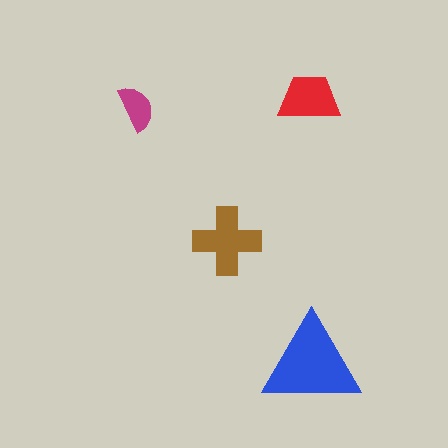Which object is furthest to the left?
The magenta semicircle is leftmost.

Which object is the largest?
The blue triangle.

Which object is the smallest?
The magenta semicircle.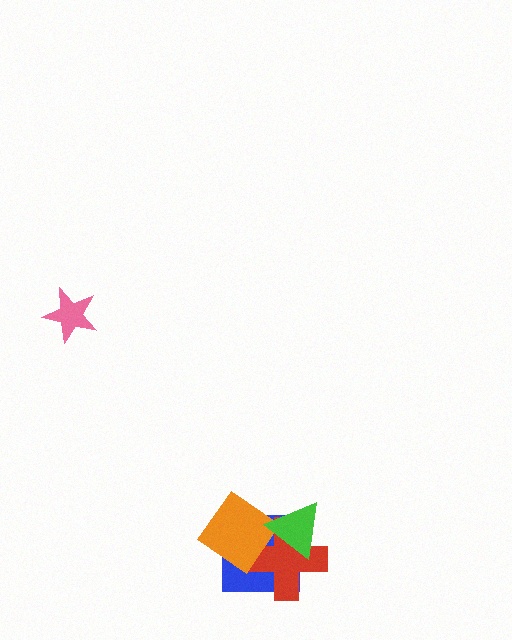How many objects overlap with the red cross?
3 objects overlap with the red cross.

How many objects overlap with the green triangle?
2 objects overlap with the green triangle.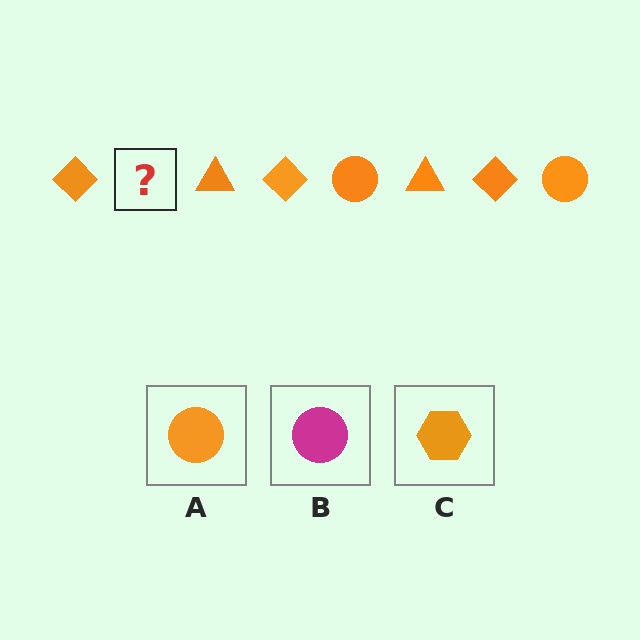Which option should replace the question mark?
Option A.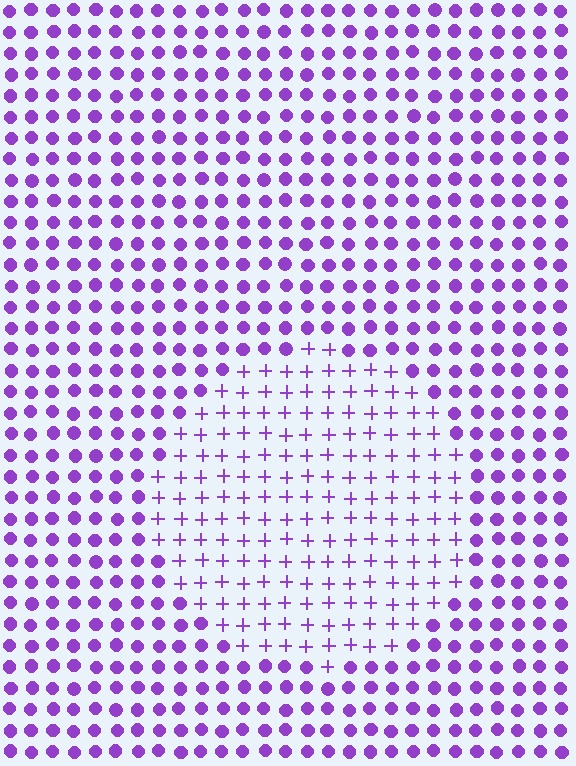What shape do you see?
I see a circle.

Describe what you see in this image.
The image is filled with small purple elements arranged in a uniform grid. A circle-shaped region contains plus signs, while the surrounding area contains circles. The boundary is defined purely by the change in element shape.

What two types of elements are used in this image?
The image uses plus signs inside the circle region and circles outside it.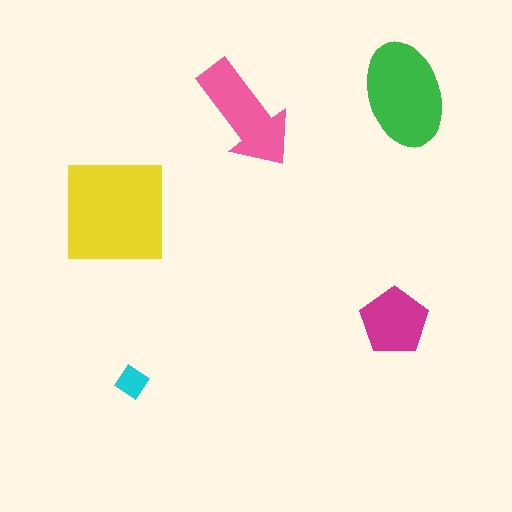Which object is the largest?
The yellow square.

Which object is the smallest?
The cyan diamond.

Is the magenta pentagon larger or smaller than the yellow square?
Smaller.